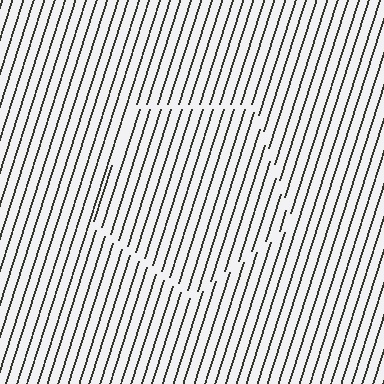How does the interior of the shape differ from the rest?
The interior of the shape contains the same grating, shifted by half a period — the contour is defined by the phase discontinuity where line-ends from the inner and outer gratings abut.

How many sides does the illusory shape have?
5 sides — the line-ends trace a pentagon.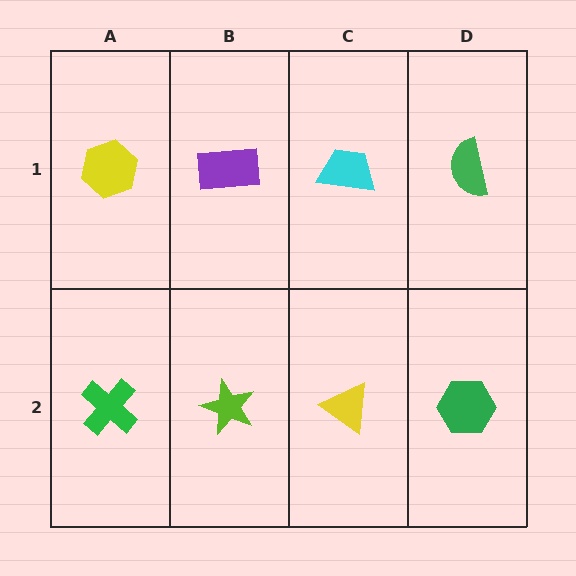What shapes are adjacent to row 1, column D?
A green hexagon (row 2, column D), a cyan trapezoid (row 1, column C).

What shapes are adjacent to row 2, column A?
A yellow hexagon (row 1, column A), a lime star (row 2, column B).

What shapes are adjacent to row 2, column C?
A cyan trapezoid (row 1, column C), a lime star (row 2, column B), a green hexagon (row 2, column D).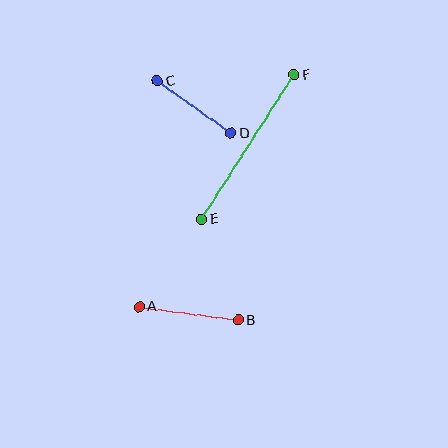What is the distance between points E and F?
The distance is approximately 172 pixels.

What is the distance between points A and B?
The distance is approximately 100 pixels.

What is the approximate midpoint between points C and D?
The midpoint is at approximately (194, 107) pixels.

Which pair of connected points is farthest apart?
Points E and F are farthest apart.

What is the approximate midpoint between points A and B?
The midpoint is at approximately (189, 313) pixels.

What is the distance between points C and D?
The distance is approximately 90 pixels.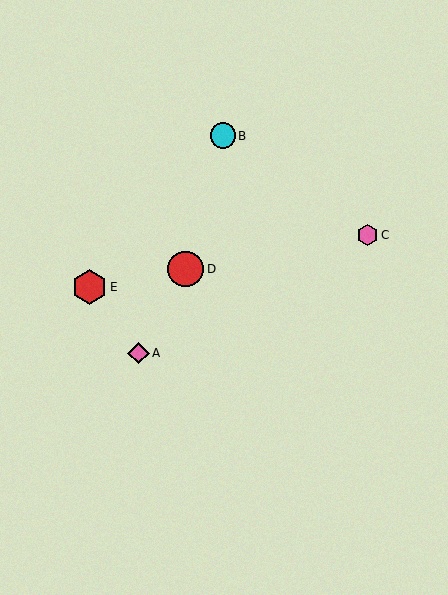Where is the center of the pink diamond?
The center of the pink diamond is at (138, 353).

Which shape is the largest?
The red circle (labeled D) is the largest.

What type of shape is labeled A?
Shape A is a pink diamond.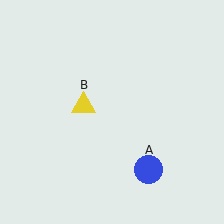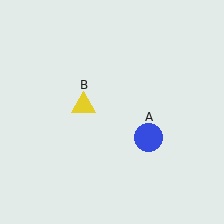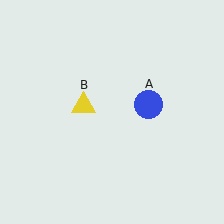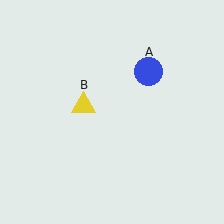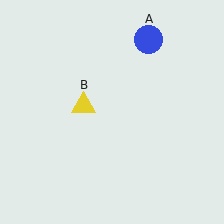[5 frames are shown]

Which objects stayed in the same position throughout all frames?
Yellow triangle (object B) remained stationary.